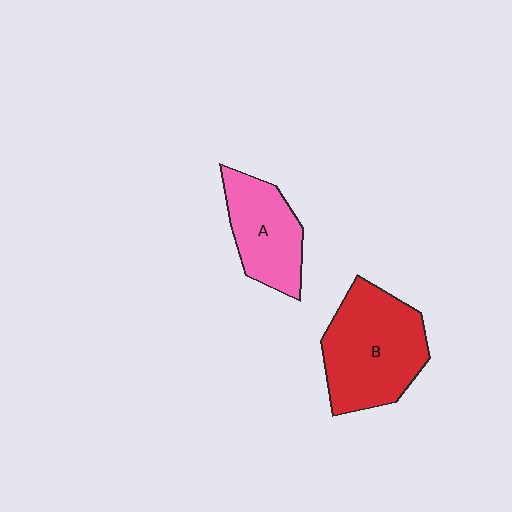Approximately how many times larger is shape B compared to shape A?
Approximately 1.5 times.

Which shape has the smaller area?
Shape A (pink).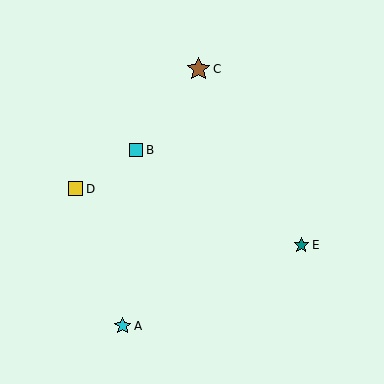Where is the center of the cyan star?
The center of the cyan star is at (123, 326).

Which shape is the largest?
The brown star (labeled C) is the largest.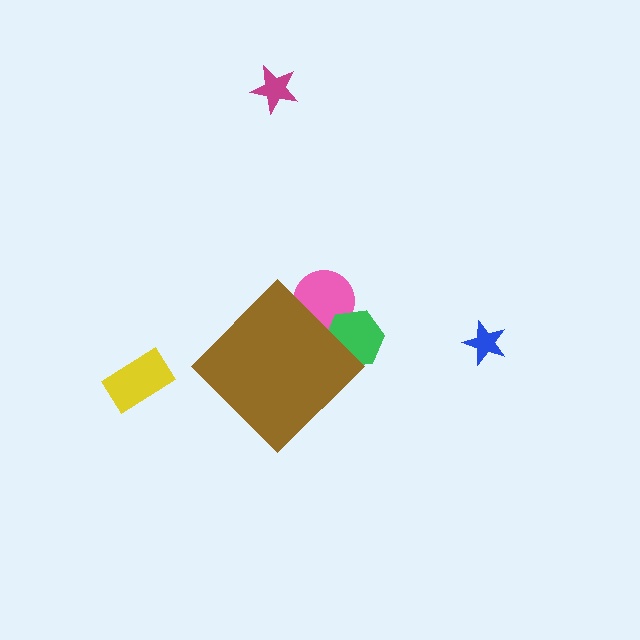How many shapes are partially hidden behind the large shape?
2 shapes are partially hidden.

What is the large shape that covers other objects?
A brown diamond.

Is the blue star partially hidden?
No, the blue star is fully visible.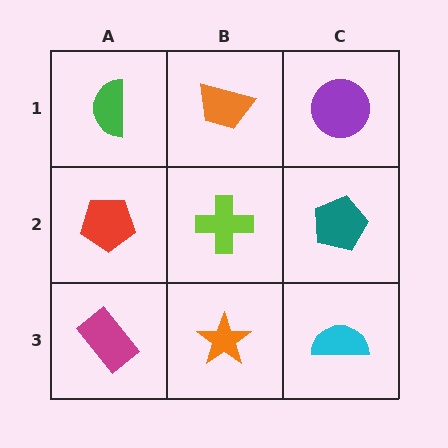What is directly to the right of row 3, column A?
An orange star.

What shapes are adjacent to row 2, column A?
A green semicircle (row 1, column A), a magenta rectangle (row 3, column A), a lime cross (row 2, column B).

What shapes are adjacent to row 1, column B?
A lime cross (row 2, column B), a green semicircle (row 1, column A), a purple circle (row 1, column C).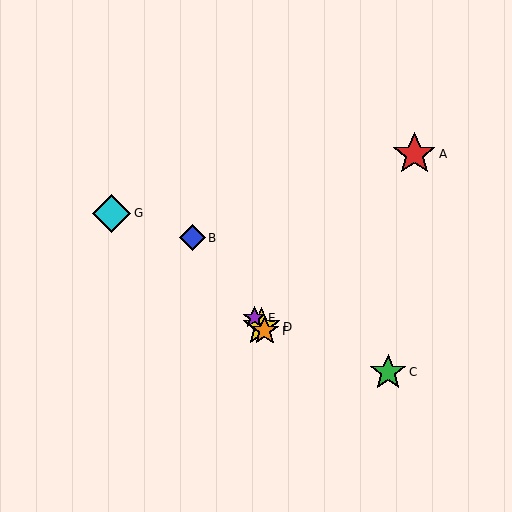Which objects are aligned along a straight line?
Objects B, D, E, F are aligned along a straight line.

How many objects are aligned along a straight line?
4 objects (B, D, E, F) are aligned along a straight line.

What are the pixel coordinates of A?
Object A is at (414, 154).